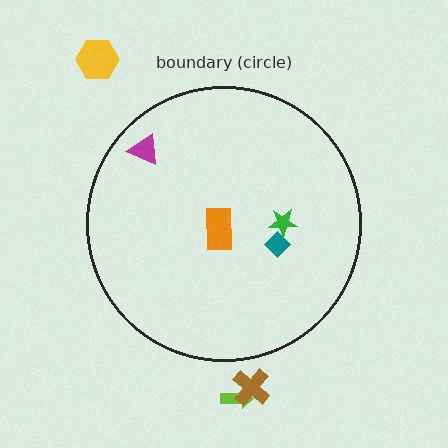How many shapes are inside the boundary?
4 inside, 3 outside.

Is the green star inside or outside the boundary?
Inside.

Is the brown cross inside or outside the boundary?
Outside.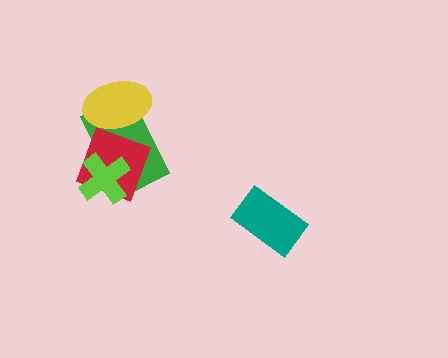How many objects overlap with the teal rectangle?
0 objects overlap with the teal rectangle.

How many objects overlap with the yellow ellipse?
1 object overlaps with the yellow ellipse.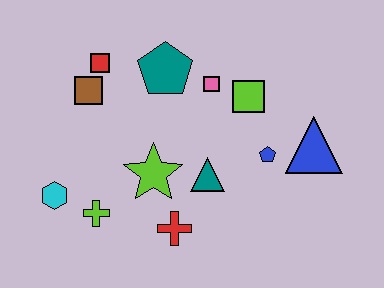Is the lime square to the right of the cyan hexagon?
Yes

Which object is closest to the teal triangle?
The lime star is closest to the teal triangle.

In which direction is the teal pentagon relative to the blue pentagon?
The teal pentagon is to the left of the blue pentagon.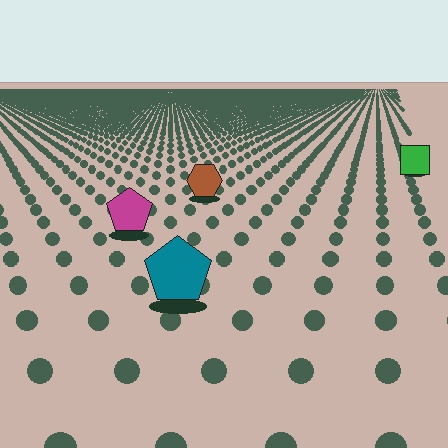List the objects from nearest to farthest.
From nearest to farthest: the teal pentagon, the magenta pentagon, the brown hexagon, the green square.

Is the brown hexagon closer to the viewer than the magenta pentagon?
No. The magenta pentagon is closer — you can tell from the texture gradient: the ground texture is coarser near it.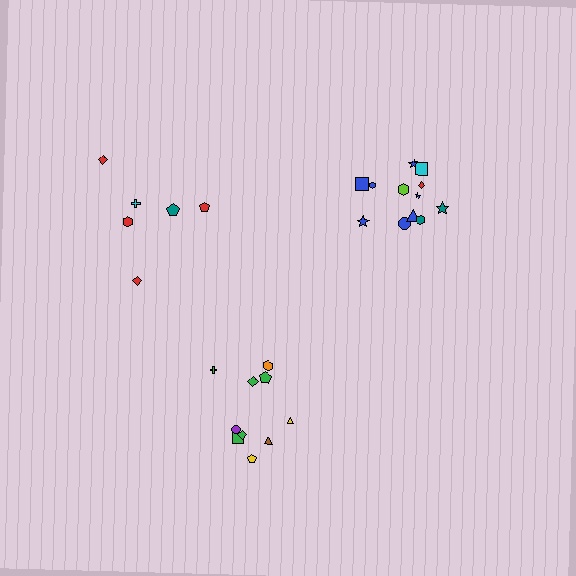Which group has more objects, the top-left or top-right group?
The top-right group.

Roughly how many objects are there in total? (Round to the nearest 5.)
Roughly 30 objects in total.